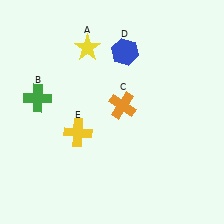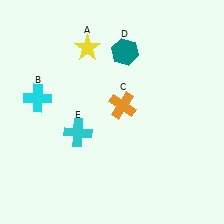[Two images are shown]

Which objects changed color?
B changed from green to cyan. D changed from blue to teal. E changed from yellow to cyan.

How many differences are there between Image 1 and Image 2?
There are 3 differences between the two images.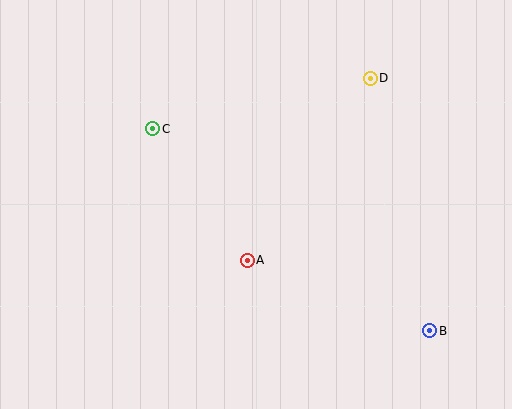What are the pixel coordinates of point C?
Point C is at (153, 129).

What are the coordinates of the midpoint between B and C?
The midpoint between B and C is at (291, 230).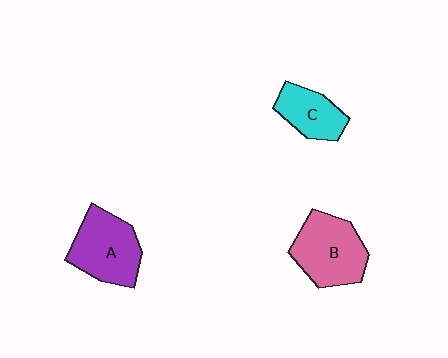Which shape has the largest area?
Shape B (pink).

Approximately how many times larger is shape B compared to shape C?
Approximately 1.6 times.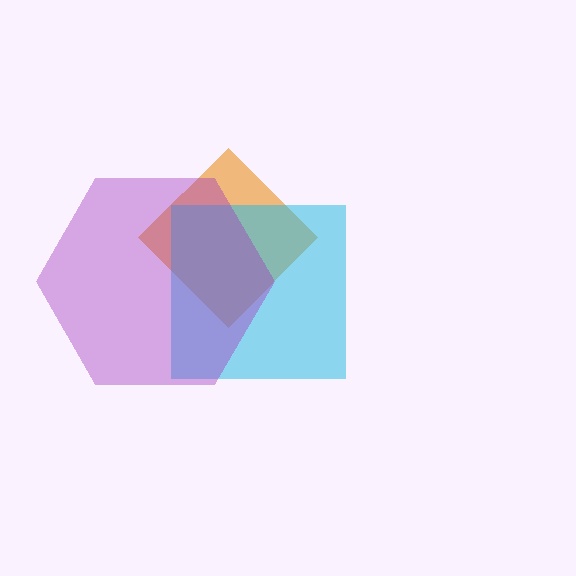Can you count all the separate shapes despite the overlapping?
Yes, there are 3 separate shapes.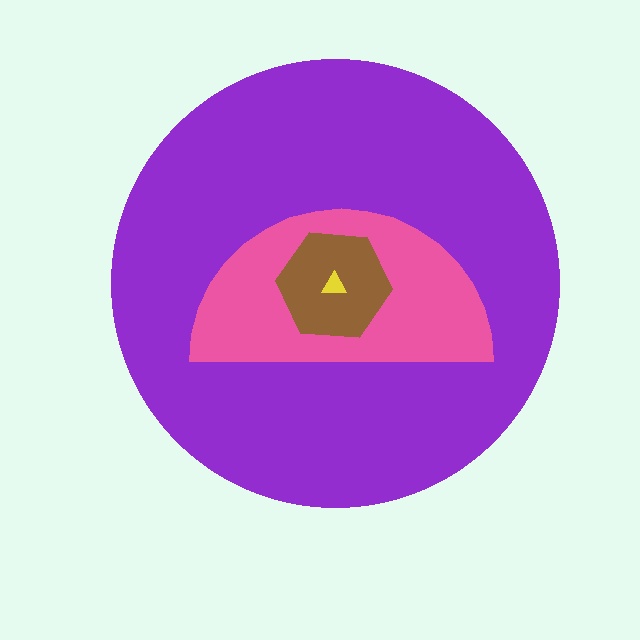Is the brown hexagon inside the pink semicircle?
Yes.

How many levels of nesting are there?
4.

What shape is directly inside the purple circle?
The pink semicircle.